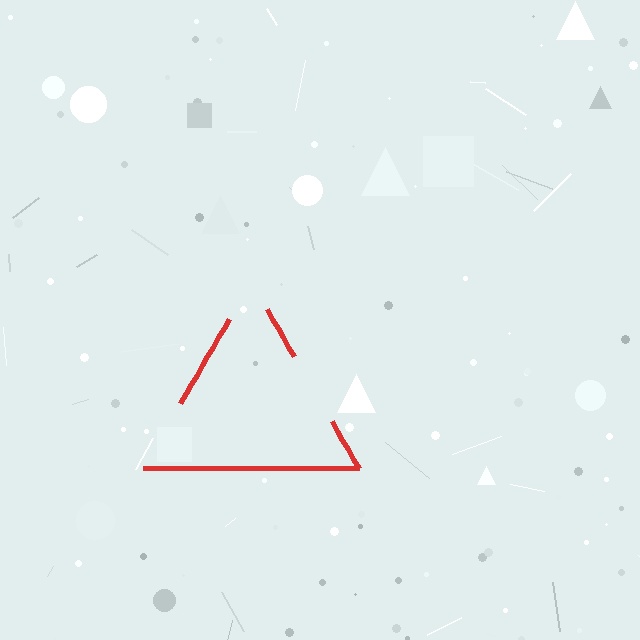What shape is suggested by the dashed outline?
The dashed outline suggests a triangle.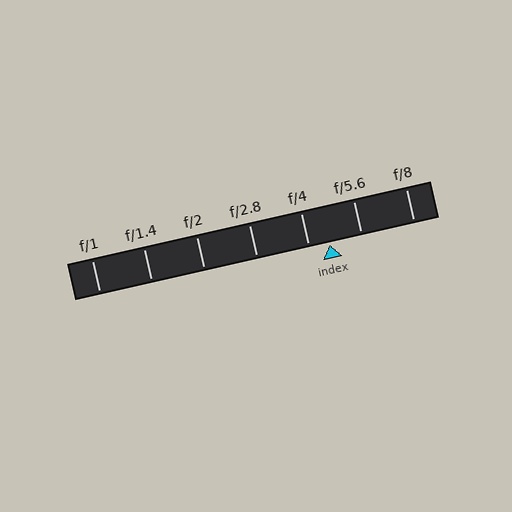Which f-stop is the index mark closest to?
The index mark is closest to f/4.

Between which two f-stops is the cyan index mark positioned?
The index mark is between f/4 and f/5.6.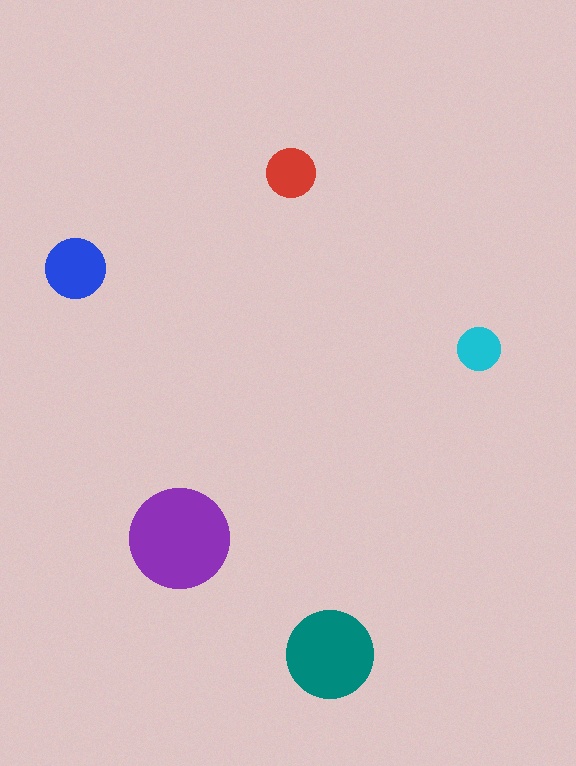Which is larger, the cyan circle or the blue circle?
The blue one.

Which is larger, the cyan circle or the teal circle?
The teal one.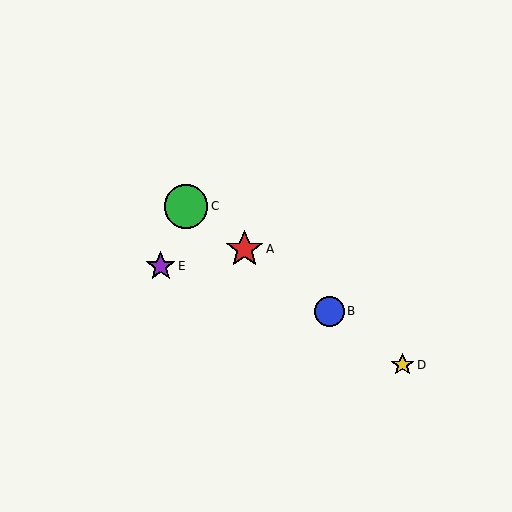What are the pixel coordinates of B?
Object B is at (329, 311).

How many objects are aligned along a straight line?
4 objects (A, B, C, D) are aligned along a straight line.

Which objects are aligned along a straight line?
Objects A, B, C, D are aligned along a straight line.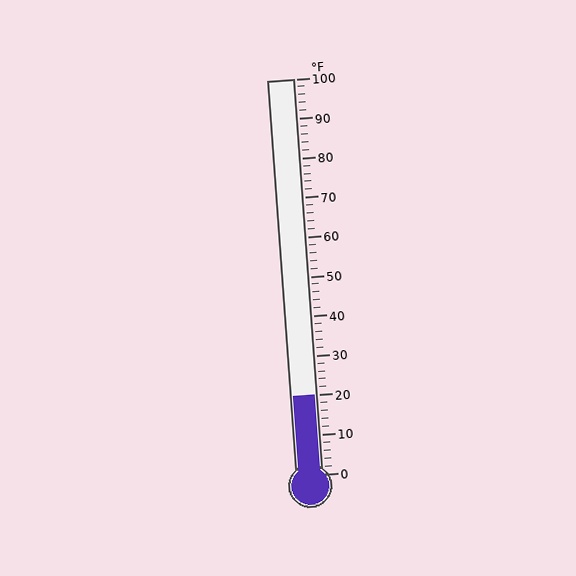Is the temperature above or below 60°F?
The temperature is below 60°F.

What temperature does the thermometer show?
The thermometer shows approximately 20°F.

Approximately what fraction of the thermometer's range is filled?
The thermometer is filled to approximately 20% of its range.